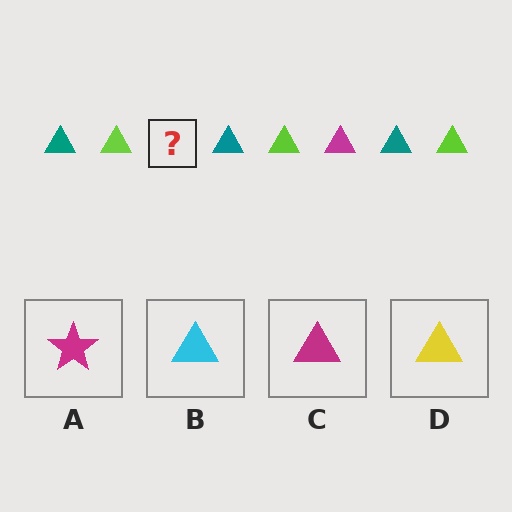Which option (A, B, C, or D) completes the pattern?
C.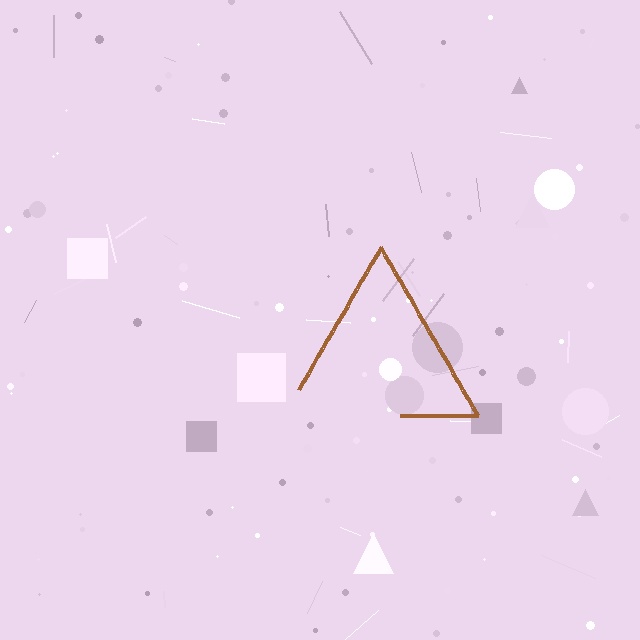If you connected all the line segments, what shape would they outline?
They would outline a triangle.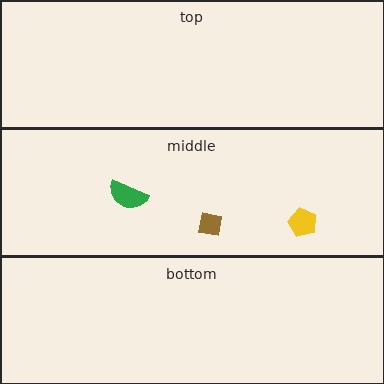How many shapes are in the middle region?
3.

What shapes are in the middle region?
The yellow pentagon, the green semicircle, the brown square.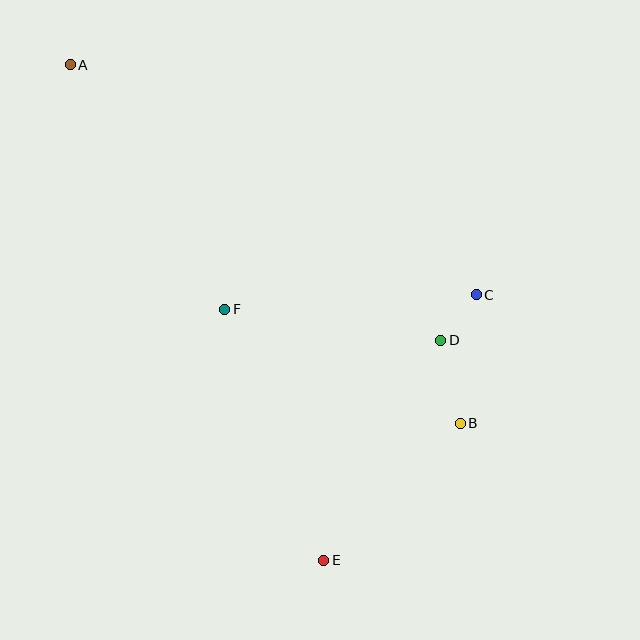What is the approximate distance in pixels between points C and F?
The distance between C and F is approximately 252 pixels.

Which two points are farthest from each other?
Points A and E are farthest from each other.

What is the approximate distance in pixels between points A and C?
The distance between A and C is approximately 466 pixels.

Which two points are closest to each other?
Points C and D are closest to each other.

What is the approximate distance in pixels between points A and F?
The distance between A and F is approximately 289 pixels.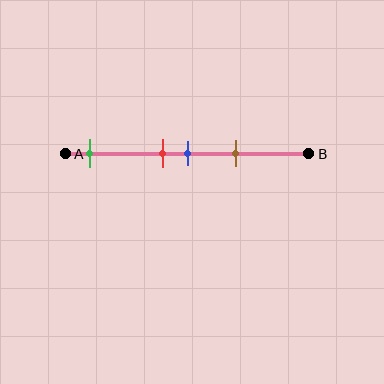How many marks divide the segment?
There are 4 marks dividing the segment.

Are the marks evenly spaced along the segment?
No, the marks are not evenly spaced.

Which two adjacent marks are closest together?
The red and blue marks are the closest adjacent pair.